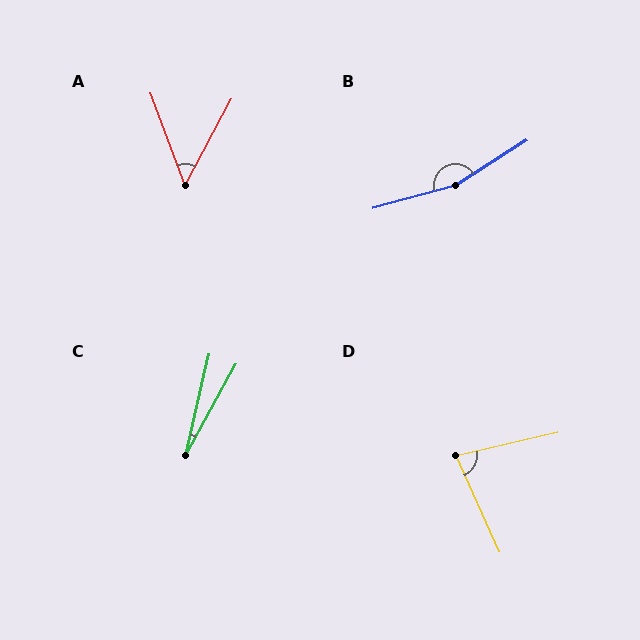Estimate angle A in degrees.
Approximately 49 degrees.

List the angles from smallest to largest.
C (16°), A (49°), D (79°), B (163°).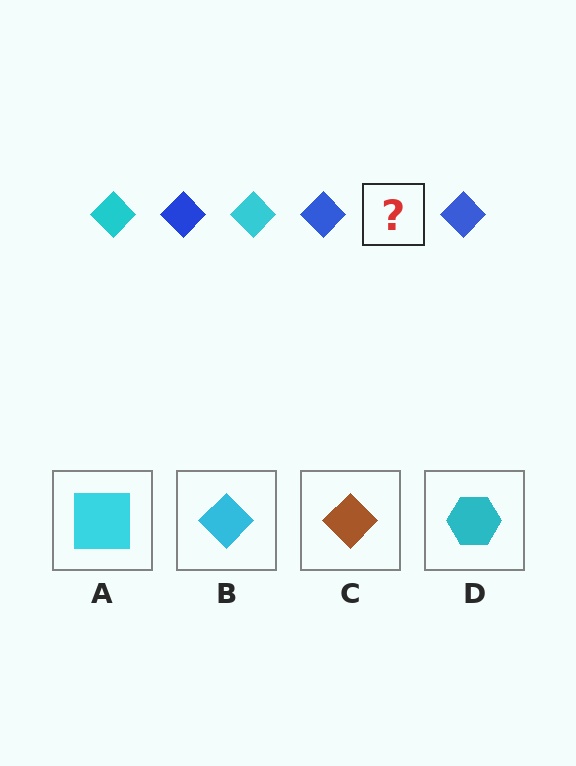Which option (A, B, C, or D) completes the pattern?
B.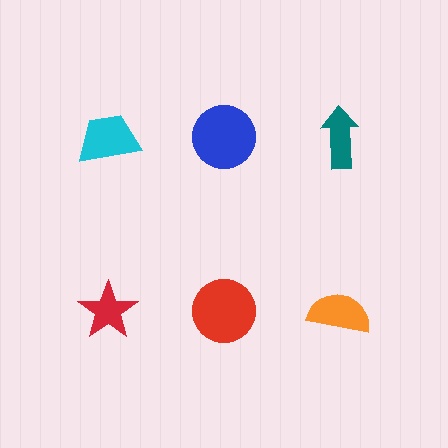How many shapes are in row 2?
3 shapes.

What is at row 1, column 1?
A cyan trapezoid.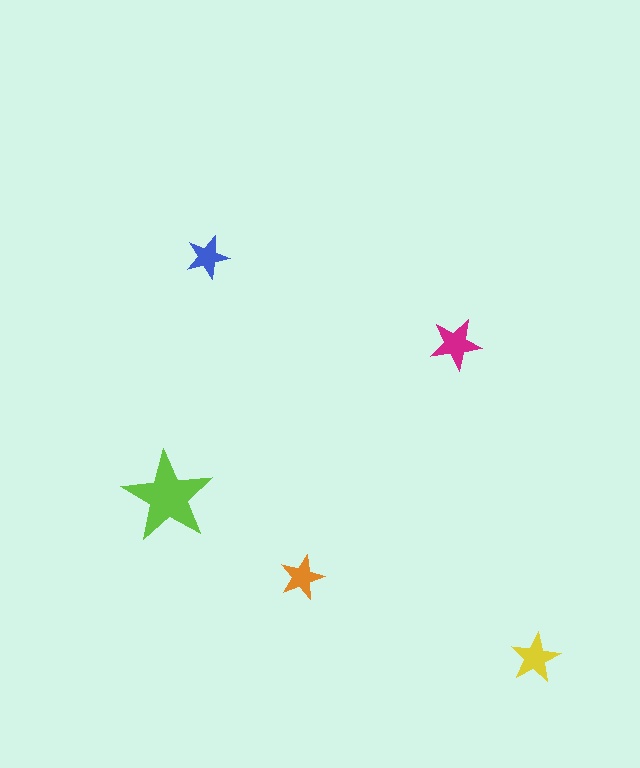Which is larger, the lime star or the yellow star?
The lime one.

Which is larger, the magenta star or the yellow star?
The magenta one.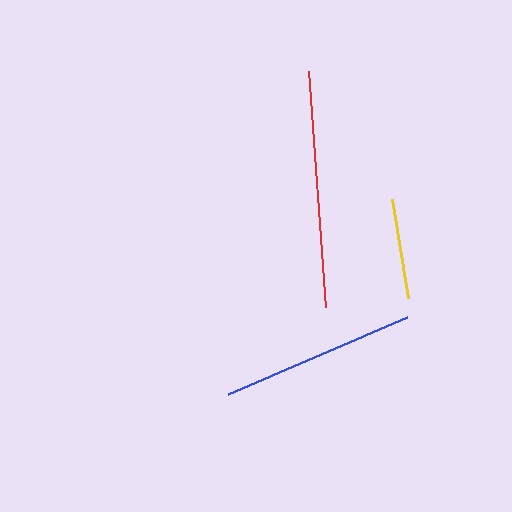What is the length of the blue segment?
The blue segment is approximately 195 pixels long.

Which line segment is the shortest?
The yellow line is the shortest at approximately 100 pixels.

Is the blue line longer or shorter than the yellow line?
The blue line is longer than the yellow line.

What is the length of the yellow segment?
The yellow segment is approximately 100 pixels long.